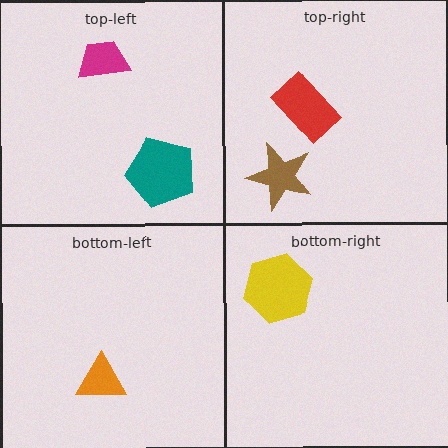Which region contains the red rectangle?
The top-right region.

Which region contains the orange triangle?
The bottom-left region.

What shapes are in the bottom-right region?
The yellow hexagon.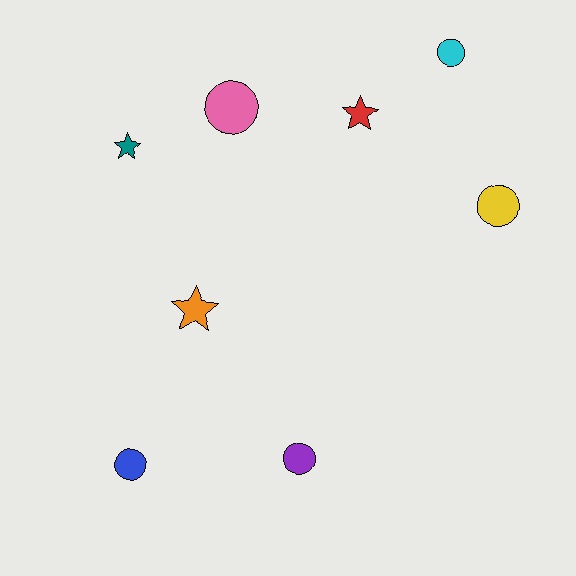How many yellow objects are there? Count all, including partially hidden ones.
There is 1 yellow object.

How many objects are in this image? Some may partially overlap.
There are 8 objects.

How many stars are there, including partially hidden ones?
There are 3 stars.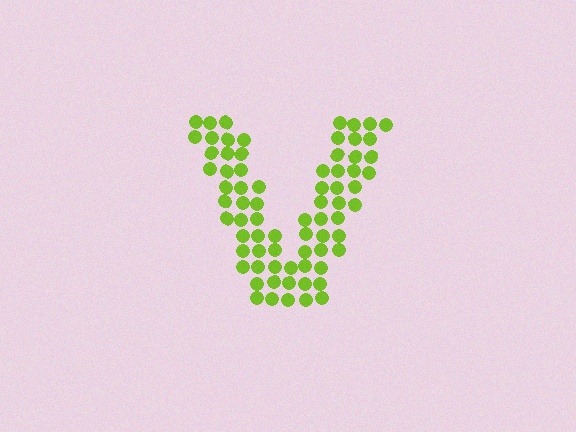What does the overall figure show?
The overall figure shows the letter V.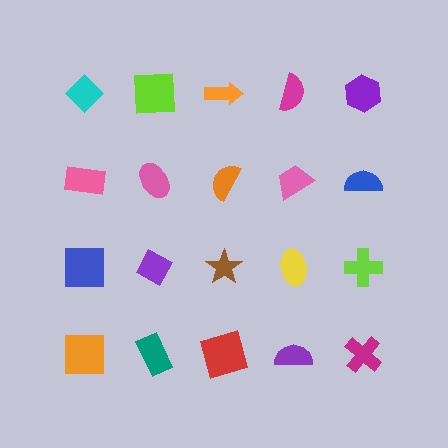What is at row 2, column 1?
A pink rectangle.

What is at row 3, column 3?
A brown star.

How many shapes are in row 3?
5 shapes.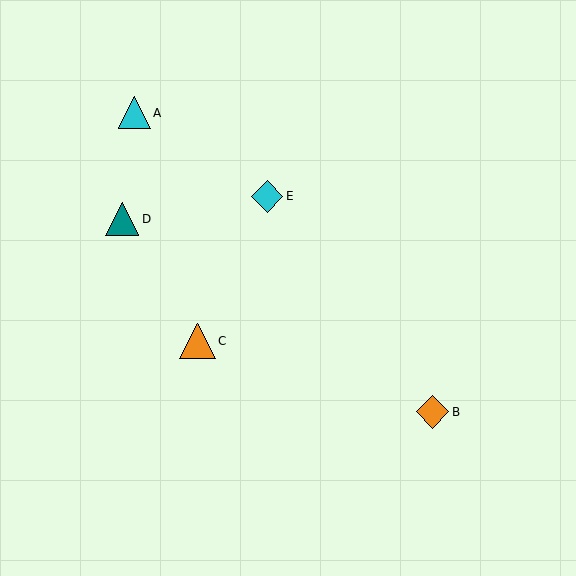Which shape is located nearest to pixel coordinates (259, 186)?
The cyan diamond (labeled E) at (267, 196) is nearest to that location.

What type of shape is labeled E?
Shape E is a cyan diamond.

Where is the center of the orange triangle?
The center of the orange triangle is at (198, 341).